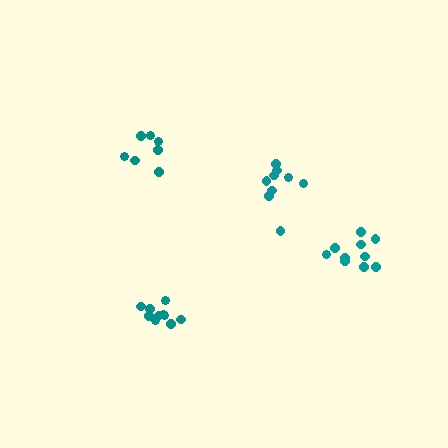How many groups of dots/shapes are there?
There are 4 groups.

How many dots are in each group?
Group 1: 10 dots, Group 2: 9 dots, Group 3: 8 dots, Group 4: 10 dots (37 total).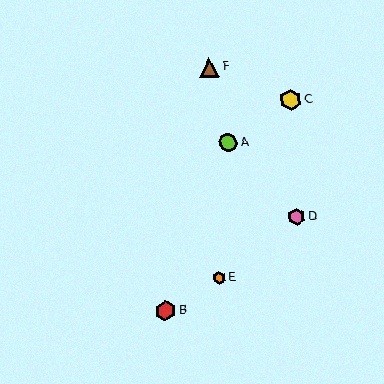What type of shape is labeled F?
Shape F is a brown triangle.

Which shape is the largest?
The yellow hexagon (labeled C) is the largest.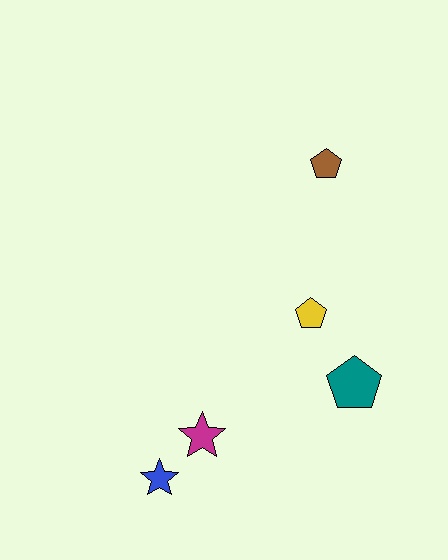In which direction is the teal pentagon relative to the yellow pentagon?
The teal pentagon is below the yellow pentagon.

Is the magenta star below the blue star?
No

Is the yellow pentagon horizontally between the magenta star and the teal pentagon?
Yes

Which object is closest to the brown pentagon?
The yellow pentagon is closest to the brown pentagon.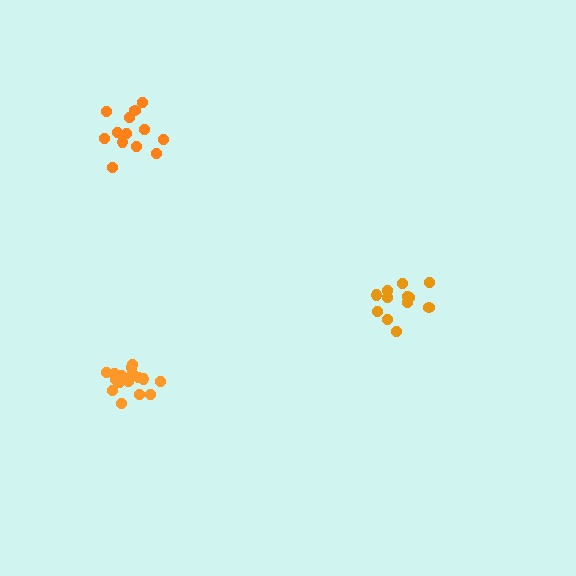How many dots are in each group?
Group 1: 13 dots, Group 2: 12 dots, Group 3: 16 dots (41 total).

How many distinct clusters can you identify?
There are 3 distinct clusters.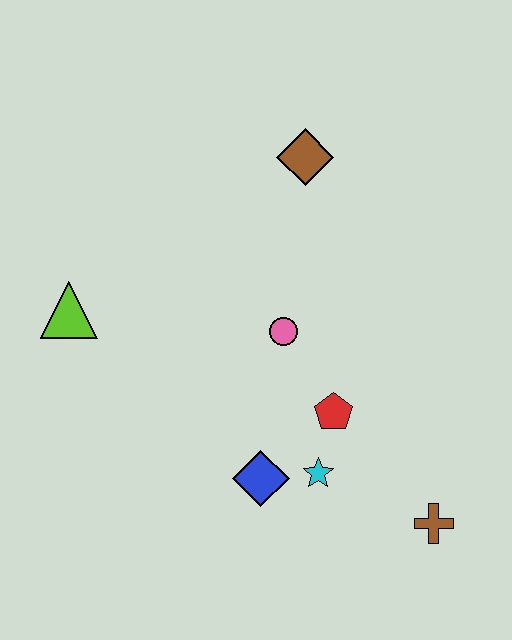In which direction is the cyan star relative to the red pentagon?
The cyan star is below the red pentagon.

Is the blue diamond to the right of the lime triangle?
Yes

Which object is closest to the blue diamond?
The cyan star is closest to the blue diamond.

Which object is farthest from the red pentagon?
The lime triangle is farthest from the red pentagon.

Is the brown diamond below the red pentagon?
No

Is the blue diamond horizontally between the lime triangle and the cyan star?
Yes